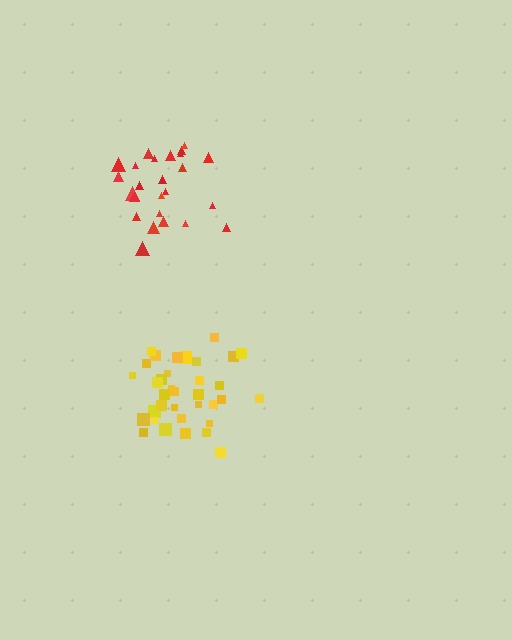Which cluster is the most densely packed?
Yellow.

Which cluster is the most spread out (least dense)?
Red.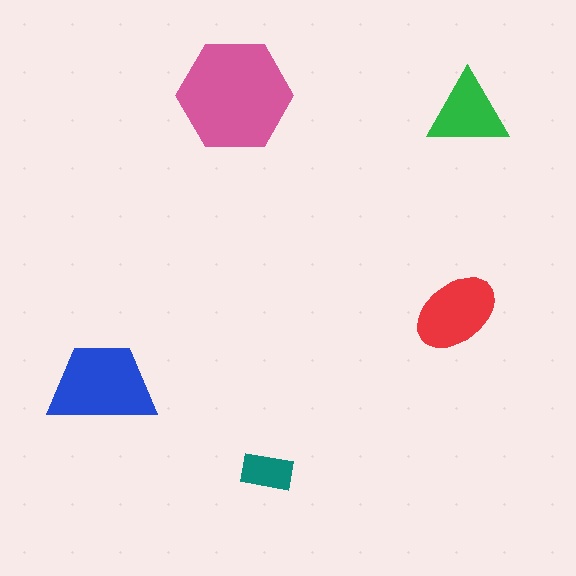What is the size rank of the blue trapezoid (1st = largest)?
2nd.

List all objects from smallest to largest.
The teal rectangle, the green triangle, the red ellipse, the blue trapezoid, the pink hexagon.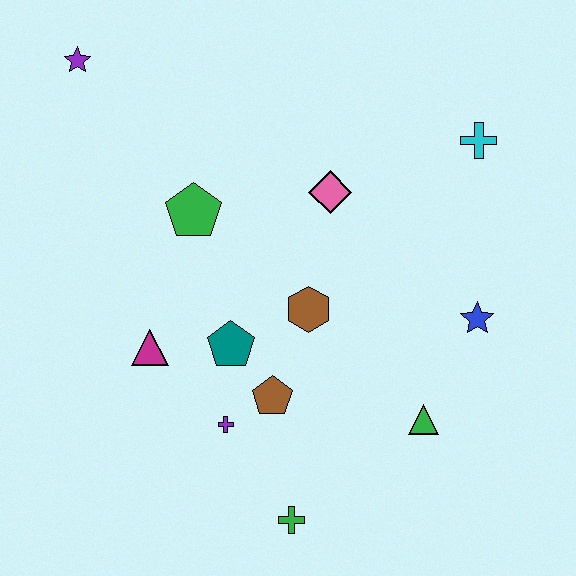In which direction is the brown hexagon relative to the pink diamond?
The brown hexagon is below the pink diamond.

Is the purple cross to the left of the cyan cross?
Yes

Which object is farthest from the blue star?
The purple star is farthest from the blue star.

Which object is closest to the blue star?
The green triangle is closest to the blue star.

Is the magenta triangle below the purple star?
Yes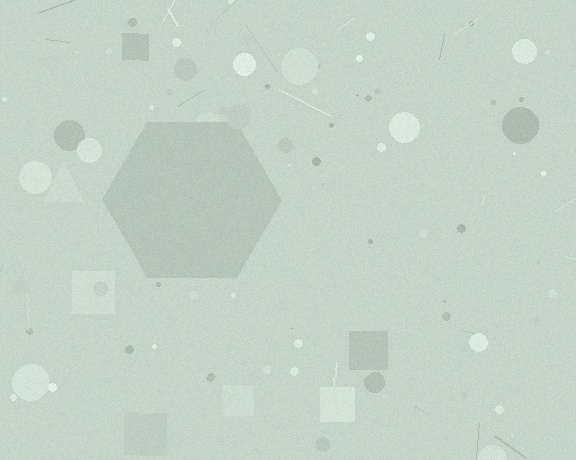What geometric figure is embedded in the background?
A hexagon is embedded in the background.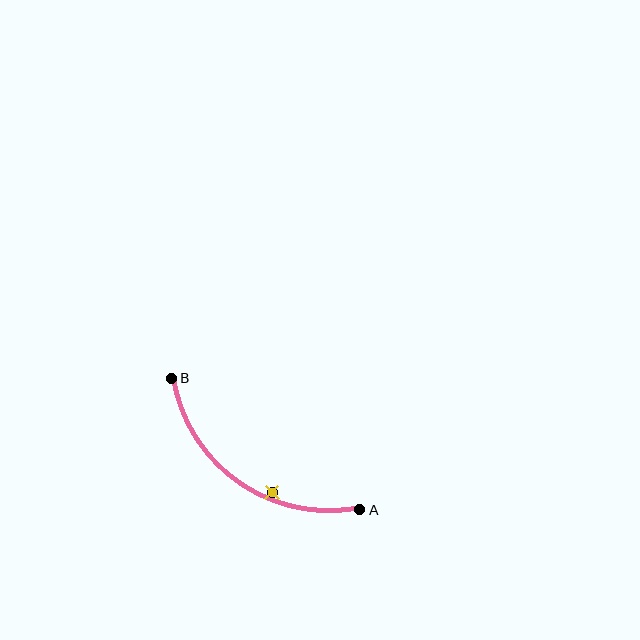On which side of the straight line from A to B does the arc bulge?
The arc bulges below and to the left of the straight line connecting A and B.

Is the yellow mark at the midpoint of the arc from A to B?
No — the yellow mark does not lie on the arc at all. It sits slightly inside the curve.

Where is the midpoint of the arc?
The arc midpoint is the point on the curve farthest from the straight line joining A and B. It sits below and to the left of that line.